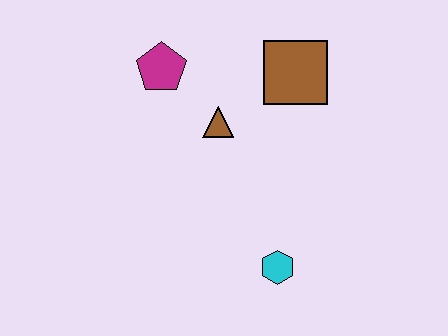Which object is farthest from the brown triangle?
The cyan hexagon is farthest from the brown triangle.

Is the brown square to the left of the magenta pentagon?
No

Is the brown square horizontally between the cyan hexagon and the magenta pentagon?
No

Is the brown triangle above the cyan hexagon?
Yes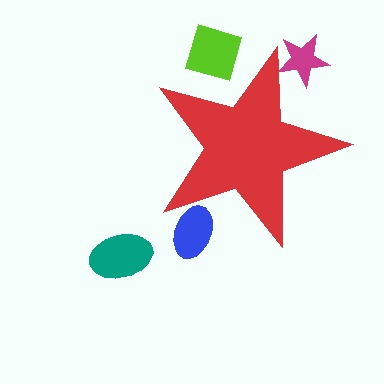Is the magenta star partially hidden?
Yes, the magenta star is partially hidden behind the red star.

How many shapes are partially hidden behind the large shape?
3 shapes are partially hidden.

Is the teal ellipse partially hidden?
No, the teal ellipse is fully visible.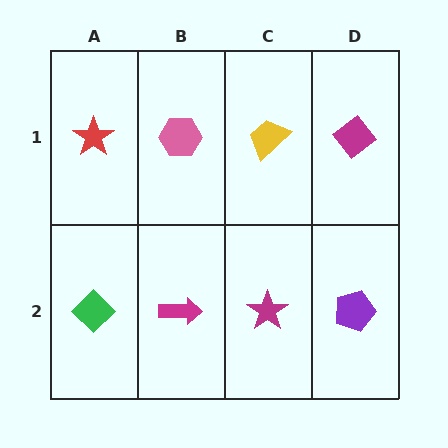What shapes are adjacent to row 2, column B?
A pink hexagon (row 1, column B), a green diamond (row 2, column A), a magenta star (row 2, column C).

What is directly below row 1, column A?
A green diamond.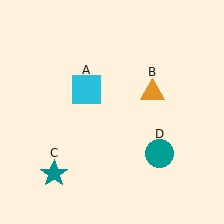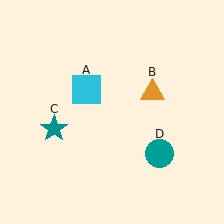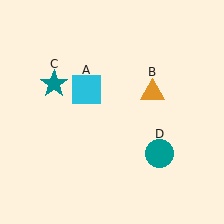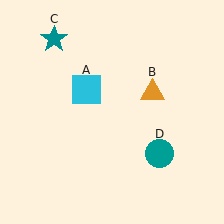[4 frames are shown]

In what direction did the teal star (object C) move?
The teal star (object C) moved up.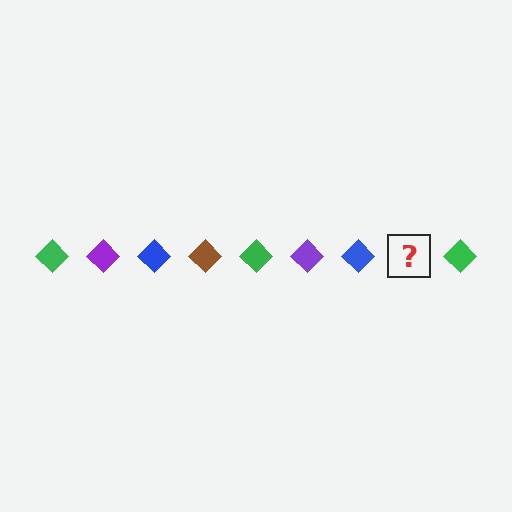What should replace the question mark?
The question mark should be replaced with a brown diamond.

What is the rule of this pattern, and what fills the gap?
The rule is that the pattern cycles through green, purple, blue, brown diamonds. The gap should be filled with a brown diamond.